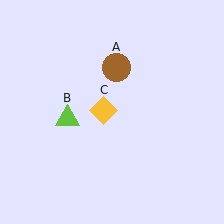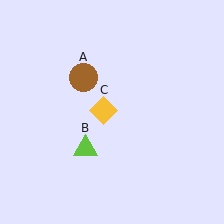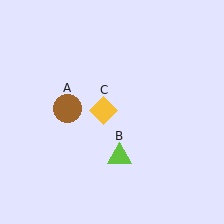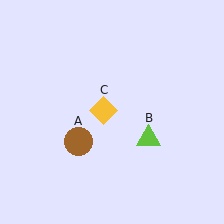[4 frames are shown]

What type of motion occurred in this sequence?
The brown circle (object A), lime triangle (object B) rotated counterclockwise around the center of the scene.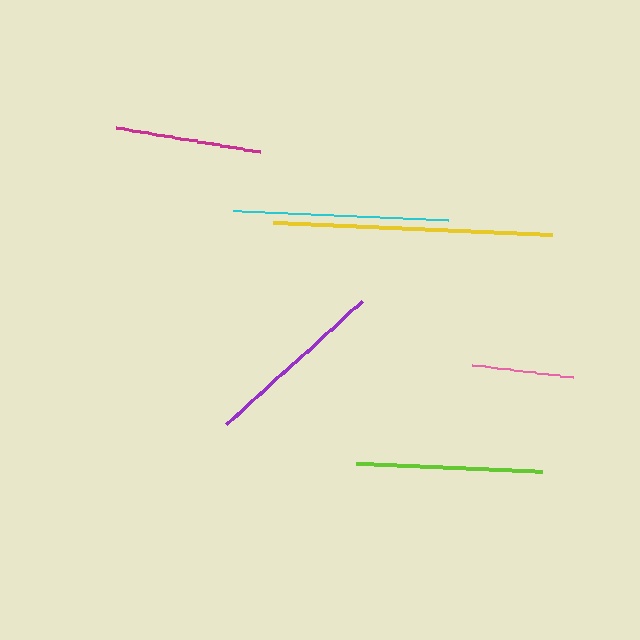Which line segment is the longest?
The yellow line is the longest at approximately 279 pixels.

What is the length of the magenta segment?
The magenta segment is approximately 147 pixels long.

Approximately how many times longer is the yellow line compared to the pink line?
The yellow line is approximately 2.8 times the length of the pink line.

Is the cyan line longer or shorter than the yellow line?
The yellow line is longer than the cyan line.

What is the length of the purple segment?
The purple segment is approximately 183 pixels long.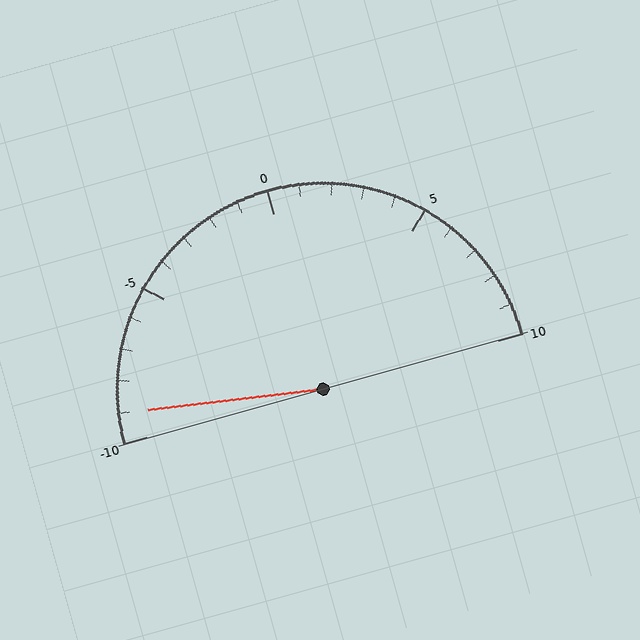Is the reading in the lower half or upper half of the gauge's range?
The reading is in the lower half of the range (-10 to 10).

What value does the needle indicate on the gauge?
The needle indicates approximately -9.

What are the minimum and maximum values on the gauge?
The gauge ranges from -10 to 10.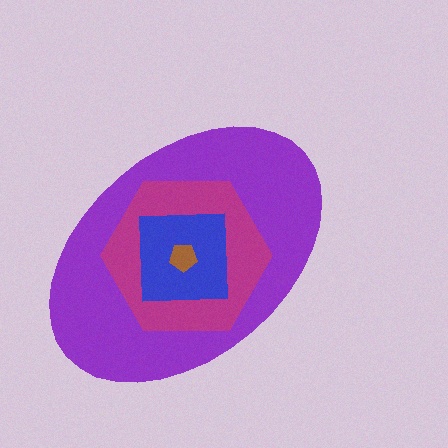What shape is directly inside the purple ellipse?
The magenta hexagon.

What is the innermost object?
The brown pentagon.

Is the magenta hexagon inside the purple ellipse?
Yes.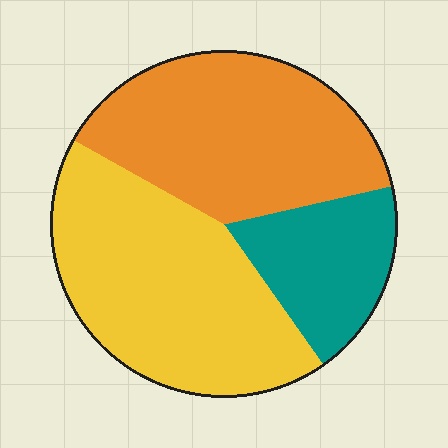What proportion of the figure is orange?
Orange takes up about three eighths (3/8) of the figure.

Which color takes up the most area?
Yellow, at roughly 45%.